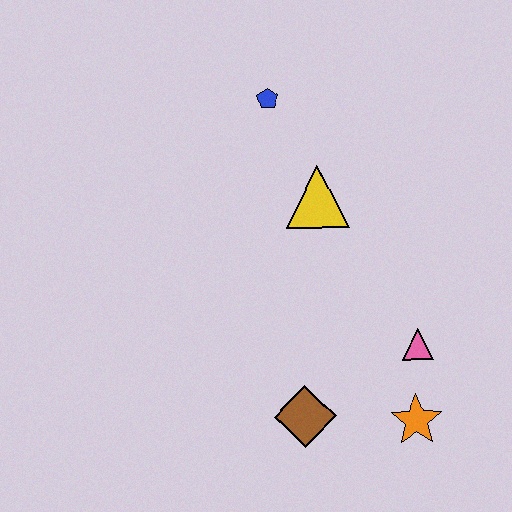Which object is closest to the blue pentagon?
The yellow triangle is closest to the blue pentagon.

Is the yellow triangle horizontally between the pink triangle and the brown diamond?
Yes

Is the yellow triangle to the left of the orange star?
Yes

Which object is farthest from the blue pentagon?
The orange star is farthest from the blue pentagon.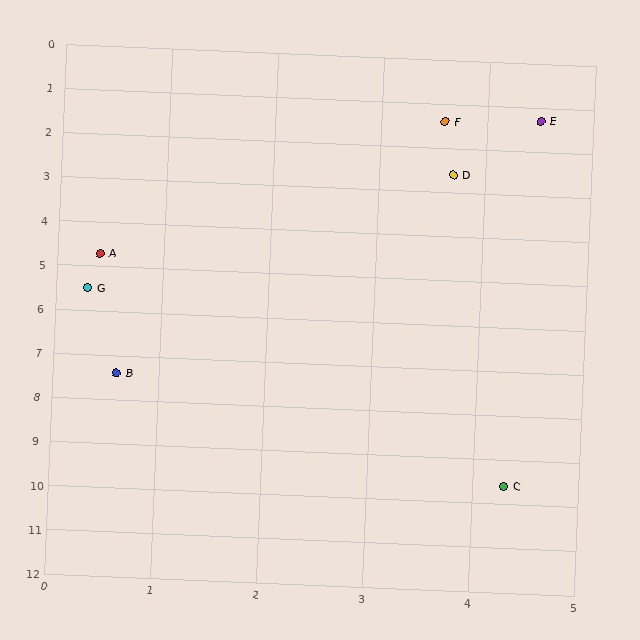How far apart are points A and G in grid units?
Points A and G are about 0.8 grid units apart.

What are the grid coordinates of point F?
Point F is at approximately (3.6, 1.4).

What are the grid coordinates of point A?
Point A is at approximately (0.4, 4.7).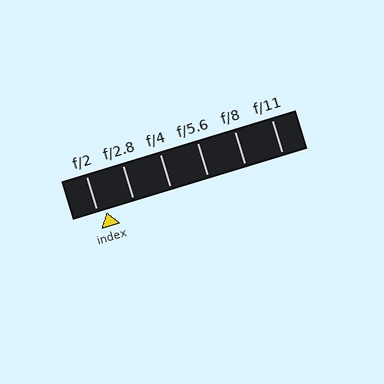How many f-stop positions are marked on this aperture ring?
There are 6 f-stop positions marked.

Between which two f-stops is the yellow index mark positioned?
The index mark is between f/2 and f/2.8.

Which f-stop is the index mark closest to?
The index mark is closest to f/2.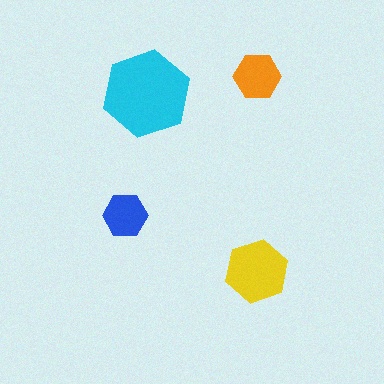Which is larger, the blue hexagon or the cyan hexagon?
The cyan one.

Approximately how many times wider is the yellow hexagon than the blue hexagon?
About 1.5 times wider.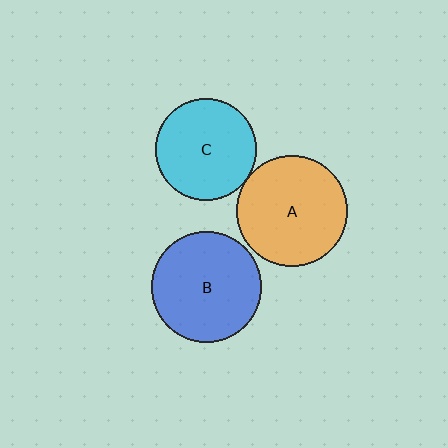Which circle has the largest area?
Circle A (orange).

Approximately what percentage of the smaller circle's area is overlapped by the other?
Approximately 5%.